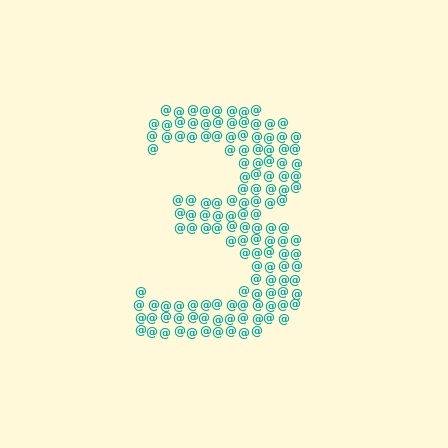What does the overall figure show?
The overall figure shows the digit 3.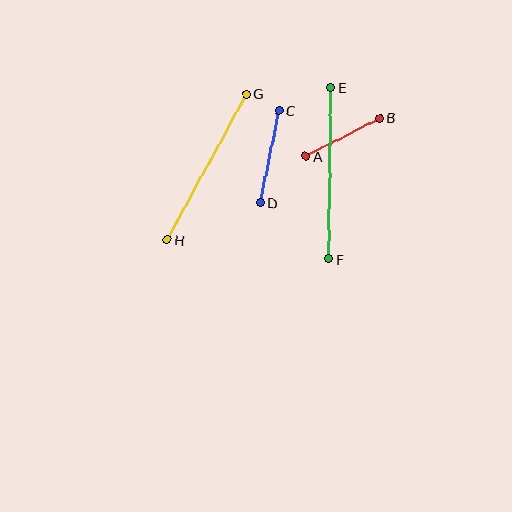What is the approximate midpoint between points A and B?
The midpoint is at approximately (343, 137) pixels.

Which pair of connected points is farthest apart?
Points E and F are farthest apart.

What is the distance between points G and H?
The distance is approximately 167 pixels.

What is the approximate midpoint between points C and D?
The midpoint is at approximately (269, 157) pixels.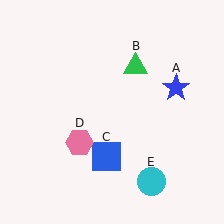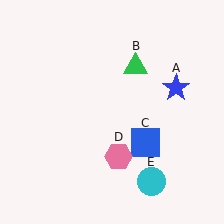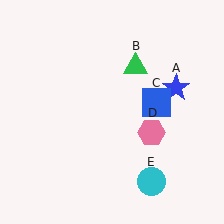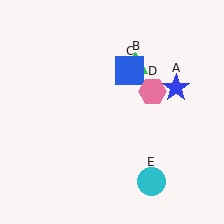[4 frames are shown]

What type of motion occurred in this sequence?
The blue square (object C), pink hexagon (object D) rotated counterclockwise around the center of the scene.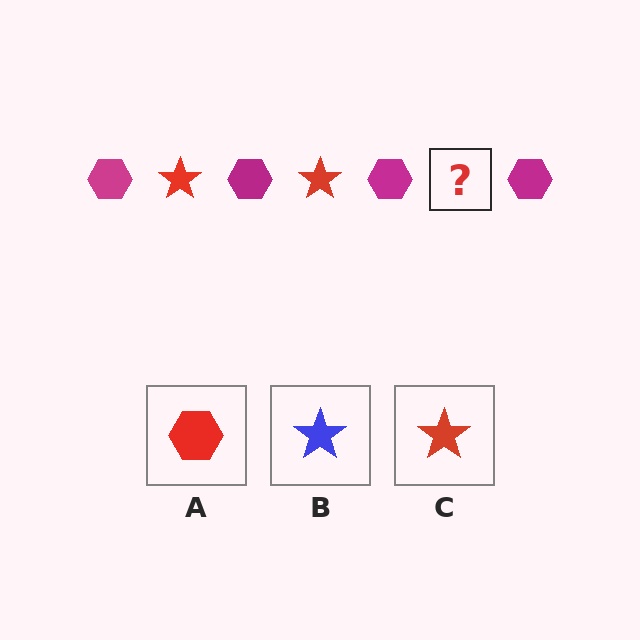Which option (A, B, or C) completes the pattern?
C.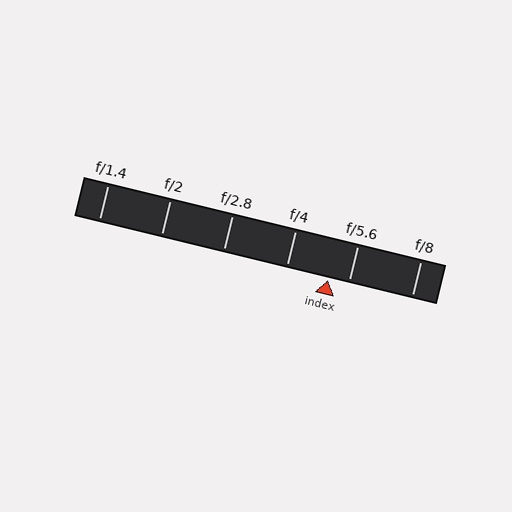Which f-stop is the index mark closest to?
The index mark is closest to f/5.6.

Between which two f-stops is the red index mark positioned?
The index mark is between f/4 and f/5.6.